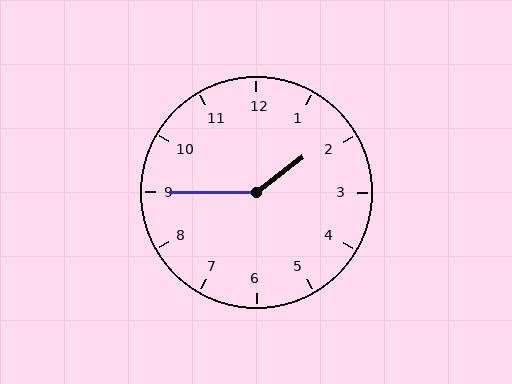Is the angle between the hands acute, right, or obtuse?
It is obtuse.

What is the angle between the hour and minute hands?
Approximately 142 degrees.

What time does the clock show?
1:45.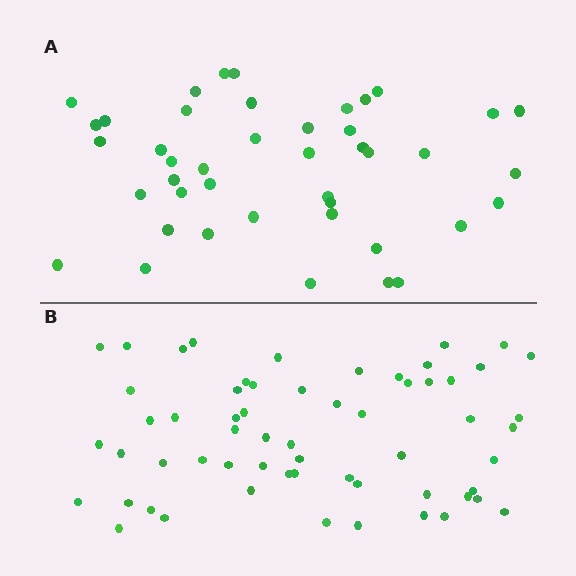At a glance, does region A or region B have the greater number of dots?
Region B (the bottom region) has more dots.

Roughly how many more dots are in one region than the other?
Region B has approximately 15 more dots than region A.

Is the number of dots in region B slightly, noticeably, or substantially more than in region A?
Region B has noticeably more, but not dramatically so. The ratio is roughly 1.4 to 1.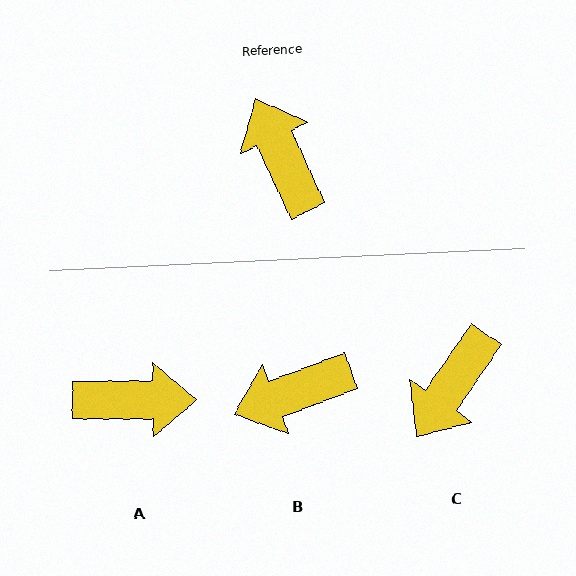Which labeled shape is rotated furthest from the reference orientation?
C, about 120 degrees away.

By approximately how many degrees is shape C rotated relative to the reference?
Approximately 120 degrees counter-clockwise.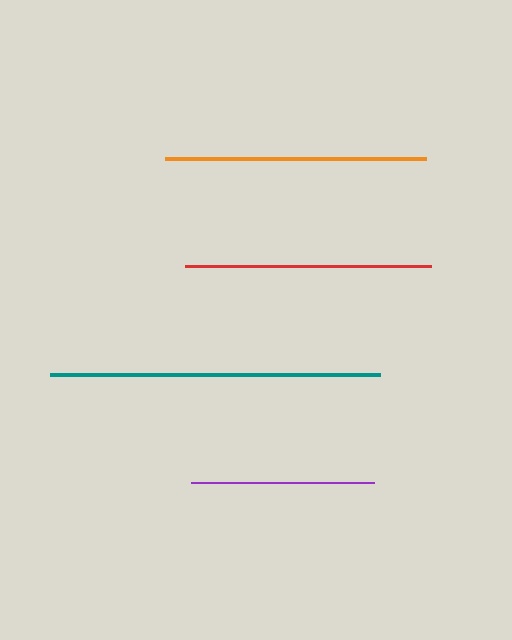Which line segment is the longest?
The teal line is the longest at approximately 330 pixels.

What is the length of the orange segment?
The orange segment is approximately 261 pixels long.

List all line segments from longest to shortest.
From longest to shortest: teal, orange, red, purple.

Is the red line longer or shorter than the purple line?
The red line is longer than the purple line.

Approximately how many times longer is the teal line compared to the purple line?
The teal line is approximately 1.8 times the length of the purple line.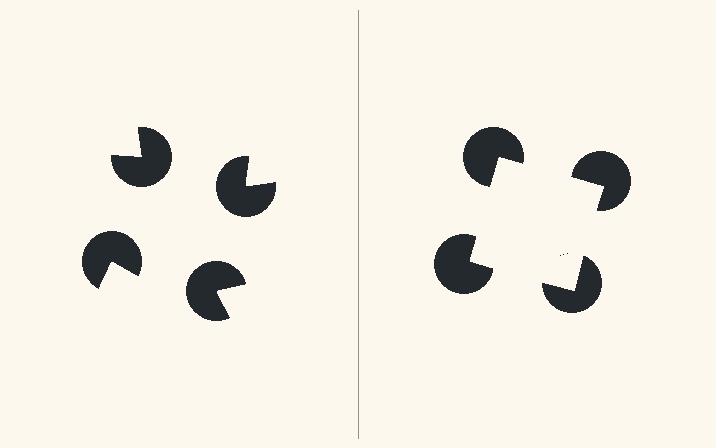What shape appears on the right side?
An illusory square.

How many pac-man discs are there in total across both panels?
8 — 4 on each side.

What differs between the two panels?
The pac-man discs are positioned identically on both sides; only the wedge orientations differ. On the right they align to a square; on the left they are misaligned.